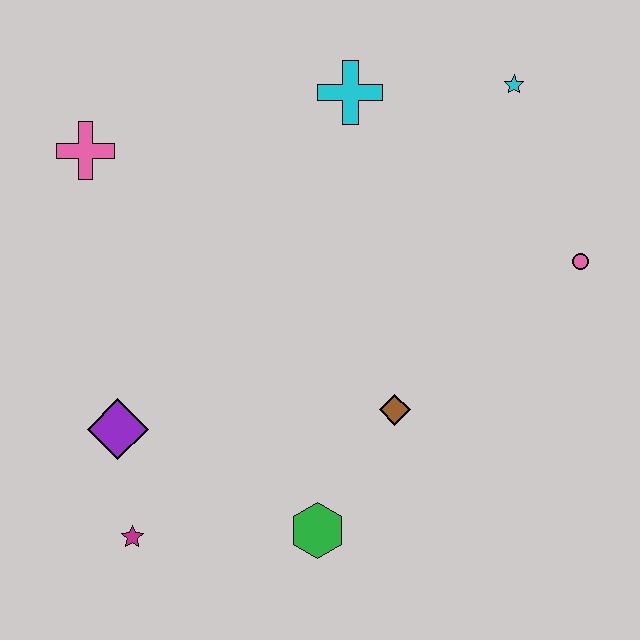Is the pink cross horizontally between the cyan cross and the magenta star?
No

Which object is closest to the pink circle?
The cyan star is closest to the pink circle.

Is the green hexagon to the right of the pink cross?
Yes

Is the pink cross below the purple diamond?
No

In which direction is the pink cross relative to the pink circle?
The pink cross is to the left of the pink circle.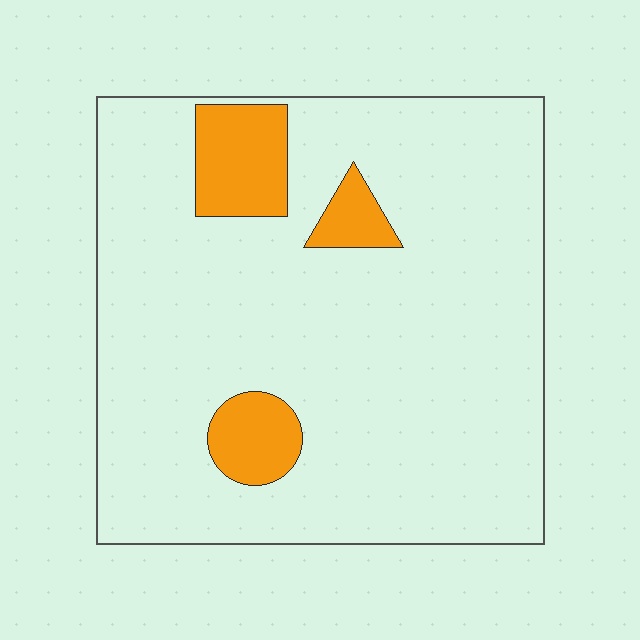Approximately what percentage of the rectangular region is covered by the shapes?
Approximately 10%.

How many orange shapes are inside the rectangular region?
3.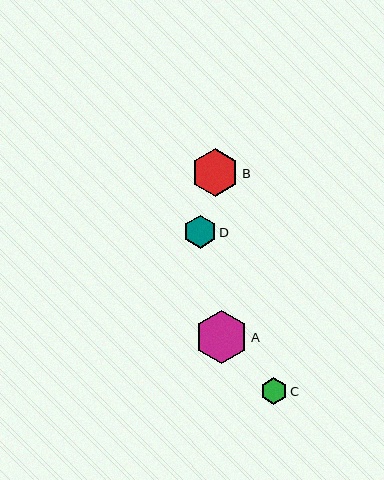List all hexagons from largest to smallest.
From largest to smallest: A, B, D, C.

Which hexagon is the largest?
Hexagon A is the largest with a size of approximately 53 pixels.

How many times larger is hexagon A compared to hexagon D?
Hexagon A is approximately 1.6 times the size of hexagon D.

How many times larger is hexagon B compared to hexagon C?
Hexagon B is approximately 1.8 times the size of hexagon C.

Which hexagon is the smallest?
Hexagon C is the smallest with a size of approximately 27 pixels.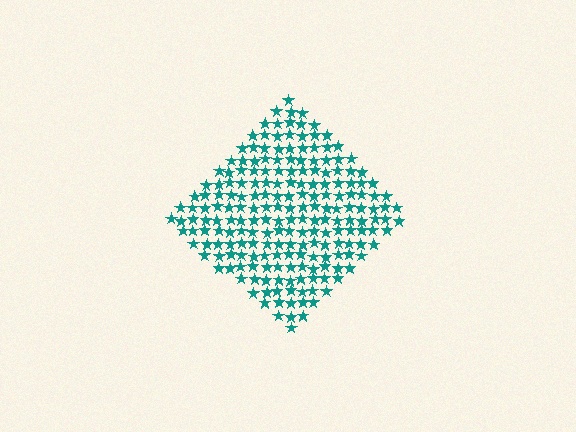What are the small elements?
The small elements are stars.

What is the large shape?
The large shape is a diamond.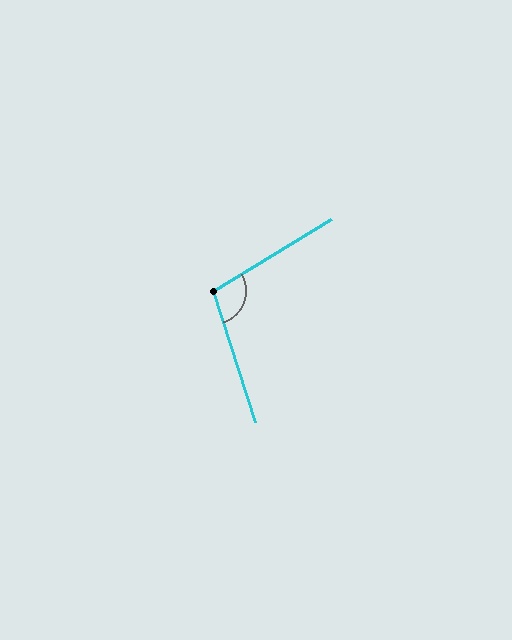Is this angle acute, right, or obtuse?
It is obtuse.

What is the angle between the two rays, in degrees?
Approximately 104 degrees.